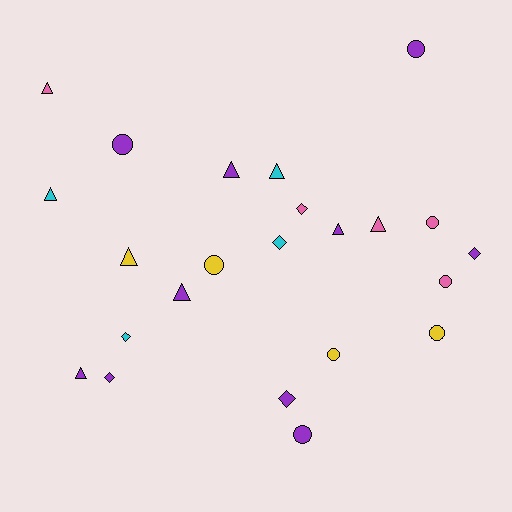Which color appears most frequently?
Purple, with 10 objects.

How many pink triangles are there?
There are 2 pink triangles.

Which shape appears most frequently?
Triangle, with 9 objects.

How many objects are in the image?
There are 23 objects.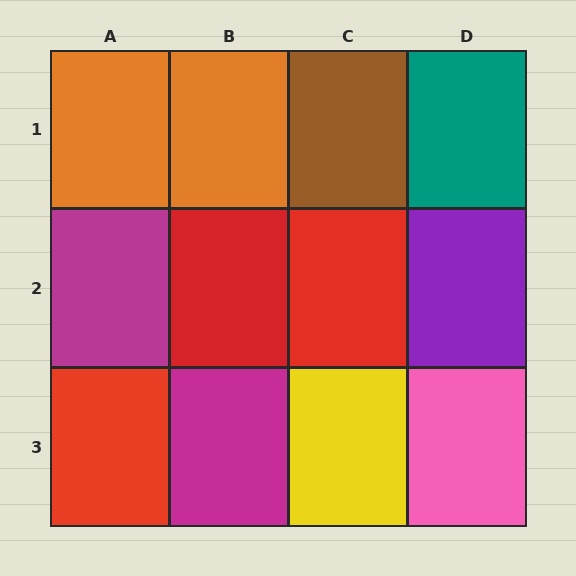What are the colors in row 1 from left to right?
Orange, orange, brown, teal.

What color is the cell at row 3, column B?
Magenta.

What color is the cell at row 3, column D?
Pink.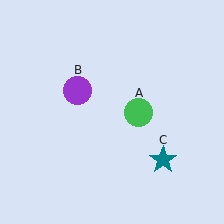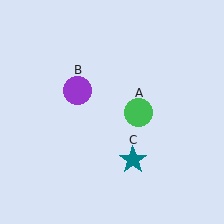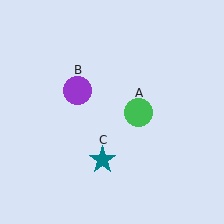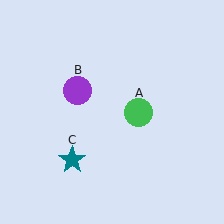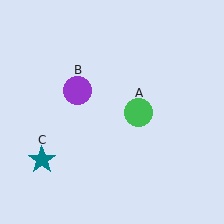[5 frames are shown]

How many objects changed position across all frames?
1 object changed position: teal star (object C).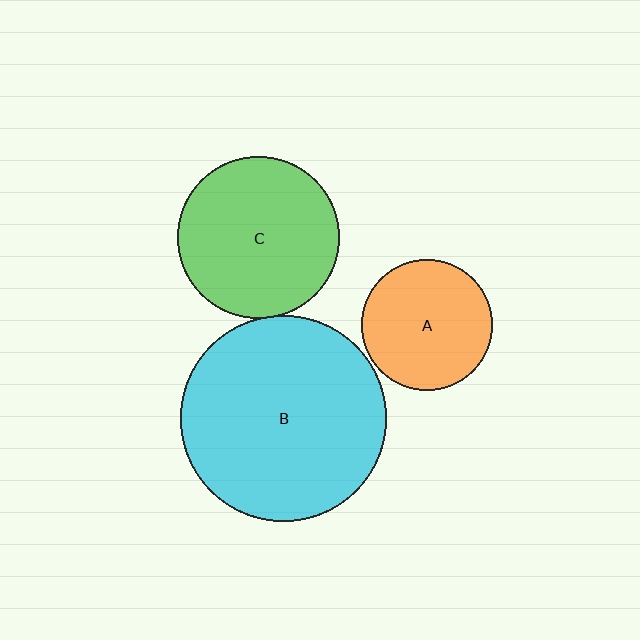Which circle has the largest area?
Circle B (cyan).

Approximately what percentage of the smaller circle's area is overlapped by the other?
Approximately 5%.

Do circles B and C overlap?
Yes.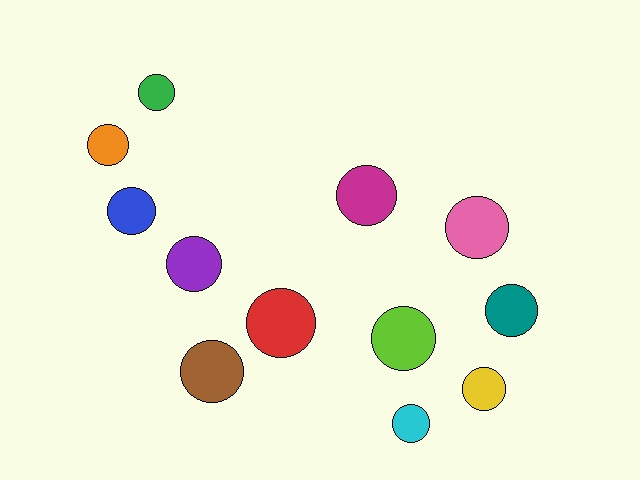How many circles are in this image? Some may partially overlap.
There are 12 circles.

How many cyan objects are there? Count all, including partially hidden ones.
There is 1 cyan object.